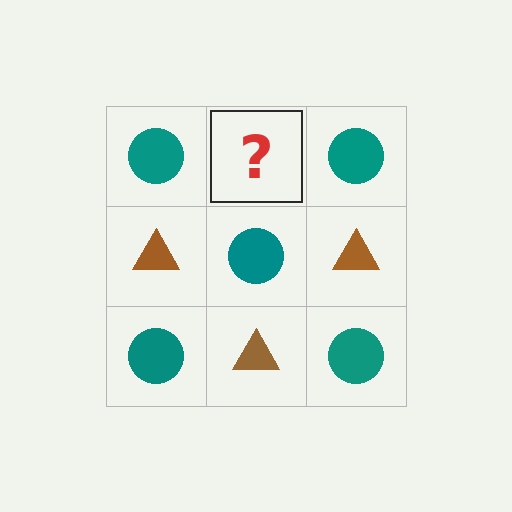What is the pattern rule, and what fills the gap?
The rule is that it alternates teal circle and brown triangle in a checkerboard pattern. The gap should be filled with a brown triangle.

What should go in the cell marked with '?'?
The missing cell should contain a brown triangle.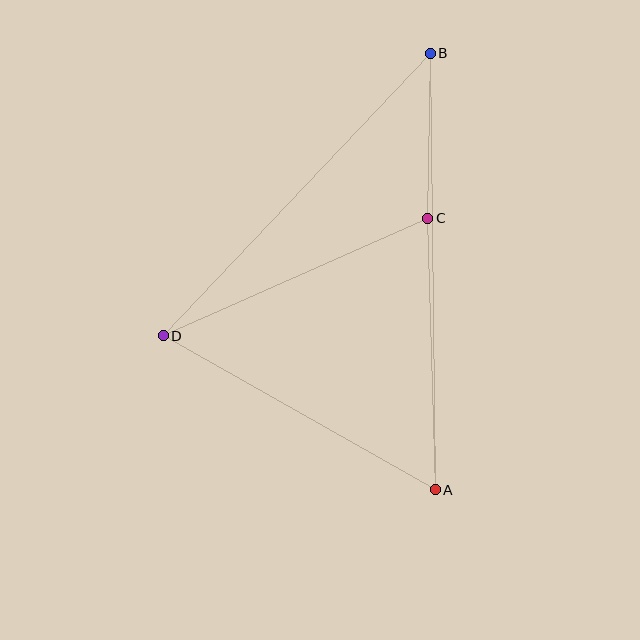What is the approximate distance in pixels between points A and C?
The distance between A and C is approximately 272 pixels.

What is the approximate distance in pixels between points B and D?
The distance between B and D is approximately 388 pixels.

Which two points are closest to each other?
Points B and C are closest to each other.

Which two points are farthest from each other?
Points A and B are farthest from each other.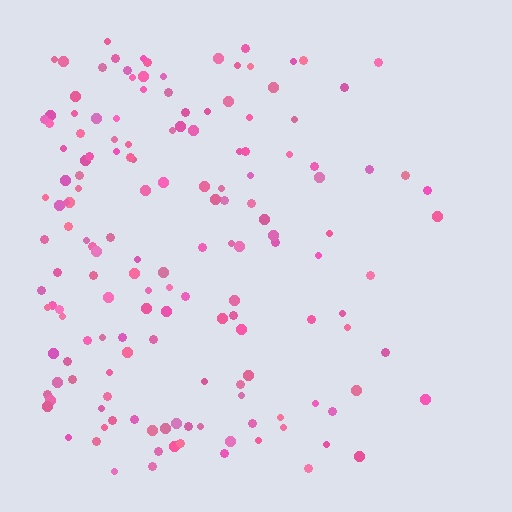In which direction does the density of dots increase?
From right to left, with the left side densest.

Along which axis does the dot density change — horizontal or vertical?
Horizontal.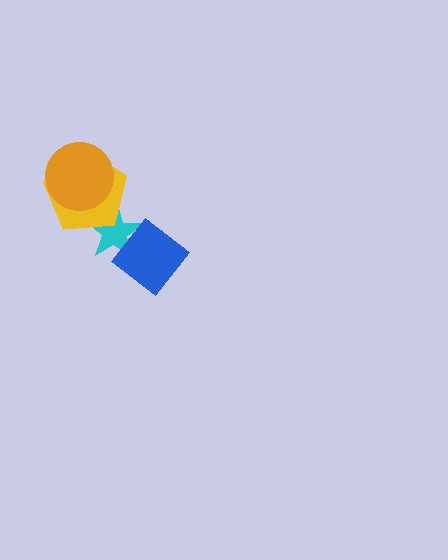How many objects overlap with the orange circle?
1 object overlaps with the orange circle.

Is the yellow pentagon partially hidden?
Yes, it is partially covered by another shape.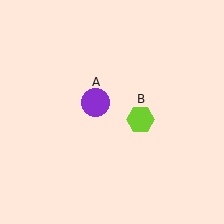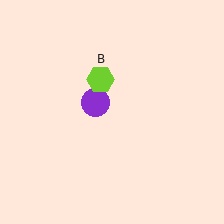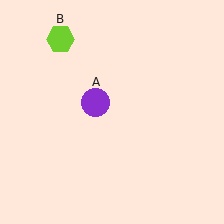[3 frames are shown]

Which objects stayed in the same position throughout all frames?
Purple circle (object A) remained stationary.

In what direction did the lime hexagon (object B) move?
The lime hexagon (object B) moved up and to the left.